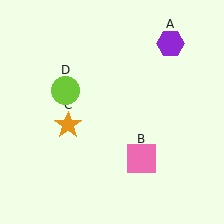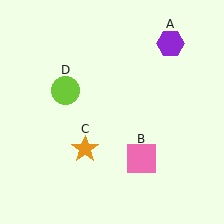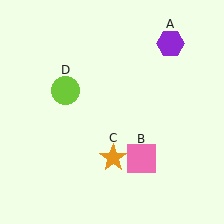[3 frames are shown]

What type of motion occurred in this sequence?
The orange star (object C) rotated counterclockwise around the center of the scene.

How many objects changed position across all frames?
1 object changed position: orange star (object C).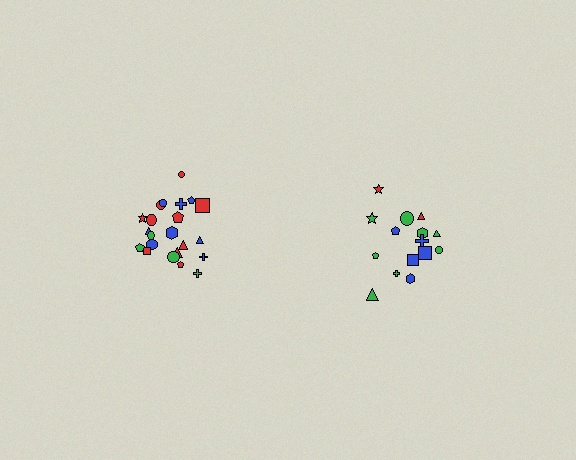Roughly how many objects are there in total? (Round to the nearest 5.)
Roughly 35 objects in total.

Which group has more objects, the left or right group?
The left group.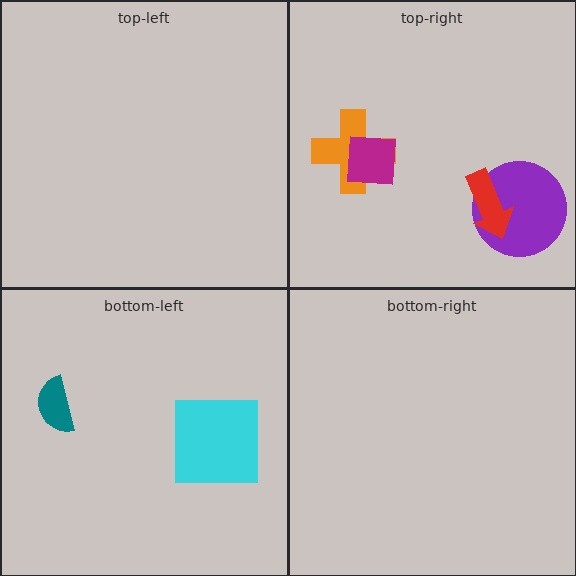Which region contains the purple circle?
The top-right region.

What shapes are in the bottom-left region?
The teal semicircle, the cyan square.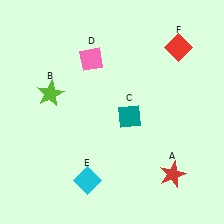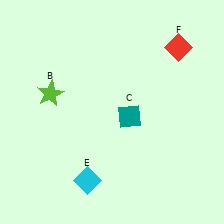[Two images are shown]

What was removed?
The pink diamond (D), the red star (A) were removed in Image 2.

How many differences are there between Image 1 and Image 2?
There are 2 differences between the two images.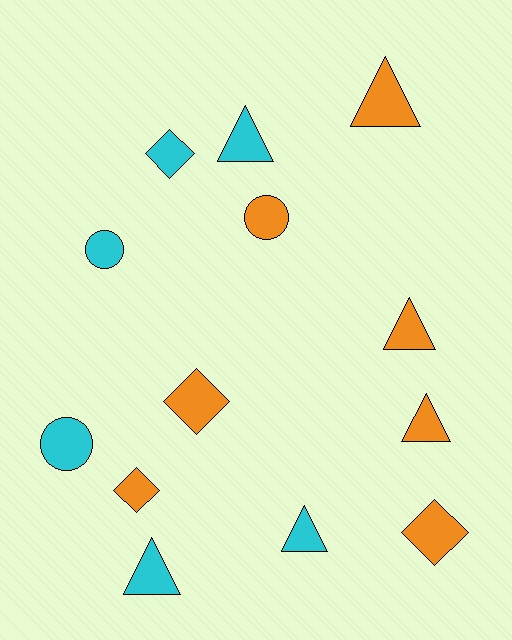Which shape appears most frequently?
Triangle, with 6 objects.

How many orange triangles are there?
There are 3 orange triangles.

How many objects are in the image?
There are 13 objects.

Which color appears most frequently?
Orange, with 7 objects.